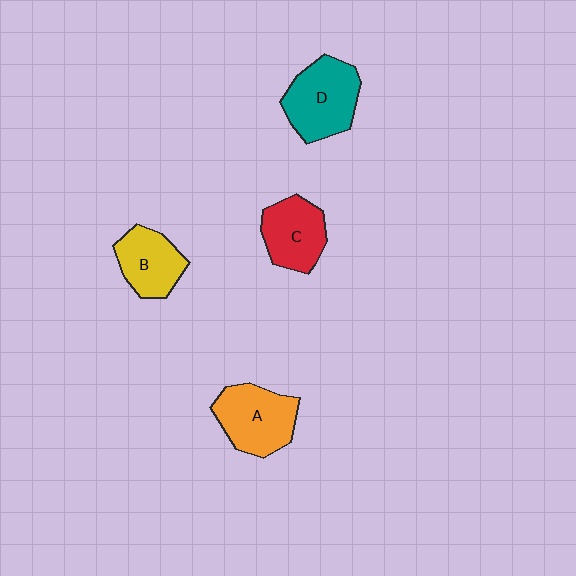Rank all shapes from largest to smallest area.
From largest to smallest: D (teal), A (orange), C (red), B (yellow).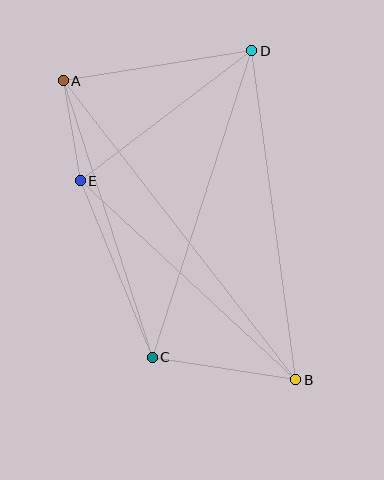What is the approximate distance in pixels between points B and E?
The distance between B and E is approximately 293 pixels.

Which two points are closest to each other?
Points A and E are closest to each other.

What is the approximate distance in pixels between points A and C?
The distance between A and C is approximately 290 pixels.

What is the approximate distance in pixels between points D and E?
The distance between D and E is approximately 215 pixels.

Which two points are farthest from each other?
Points A and B are farthest from each other.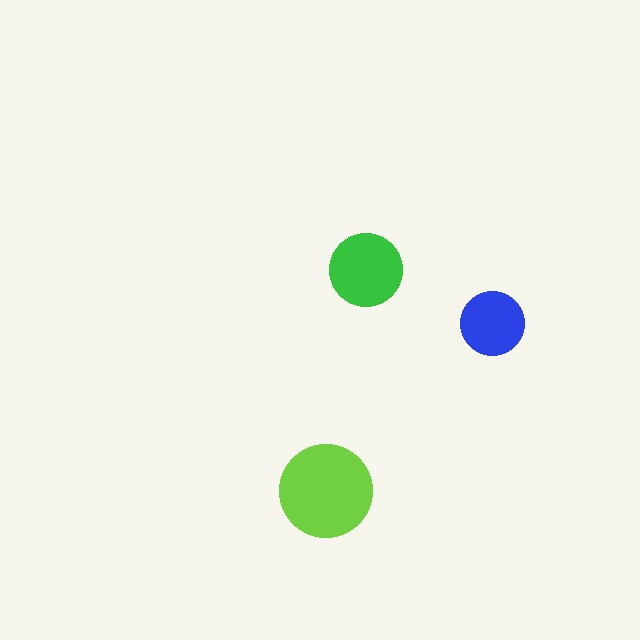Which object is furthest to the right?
The blue circle is rightmost.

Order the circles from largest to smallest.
the lime one, the green one, the blue one.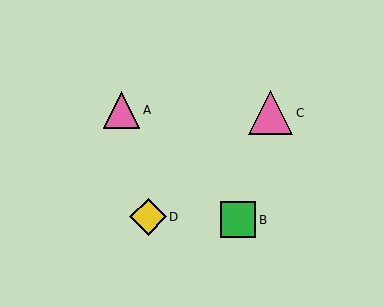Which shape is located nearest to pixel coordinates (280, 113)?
The pink triangle (labeled C) at (271, 113) is nearest to that location.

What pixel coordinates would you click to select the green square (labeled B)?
Click at (238, 220) to select the green square B.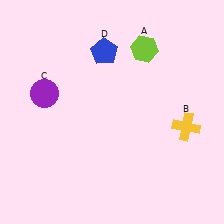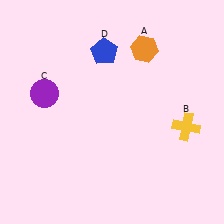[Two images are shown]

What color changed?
The hexagon (A) changed from lime in Image 1 to orange in Image 2.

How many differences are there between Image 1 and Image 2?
There is 1 difference between the two images.